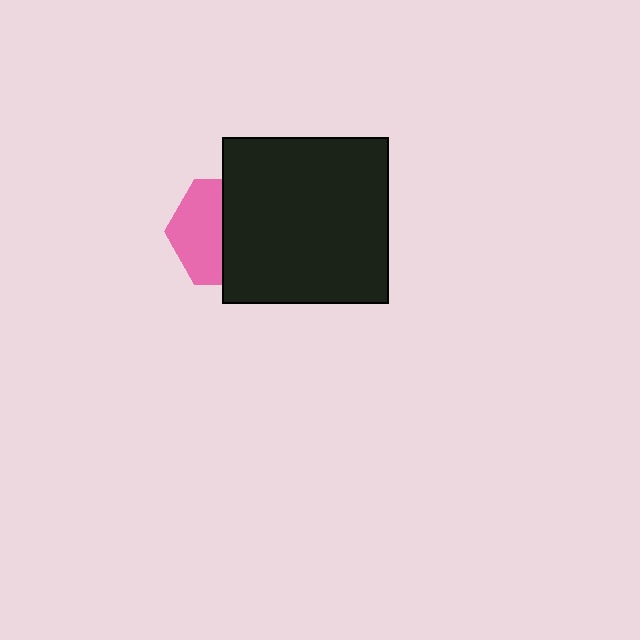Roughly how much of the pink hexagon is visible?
About half of it is visible (roughly 46%).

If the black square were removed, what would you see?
You would see the complete pink hexagon.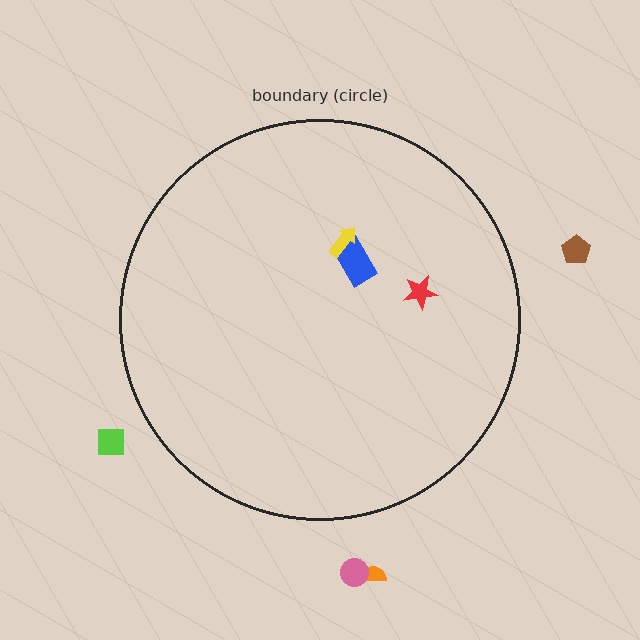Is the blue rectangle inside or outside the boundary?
Inside.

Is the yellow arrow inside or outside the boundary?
Inside.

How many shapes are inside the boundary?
3 inside, 4 outside.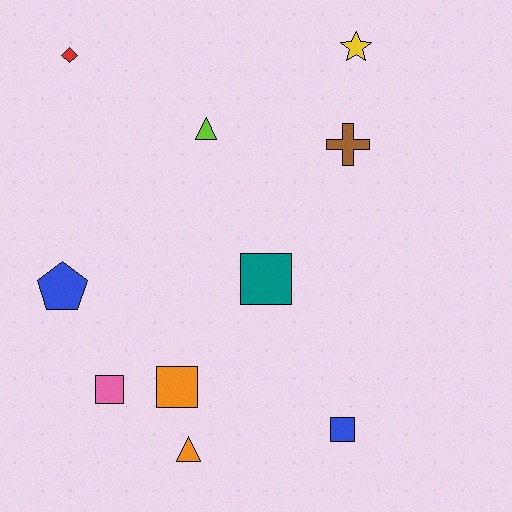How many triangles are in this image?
There are 2 triangles.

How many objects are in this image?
There are 10 objects.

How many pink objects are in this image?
There is 1 pink object.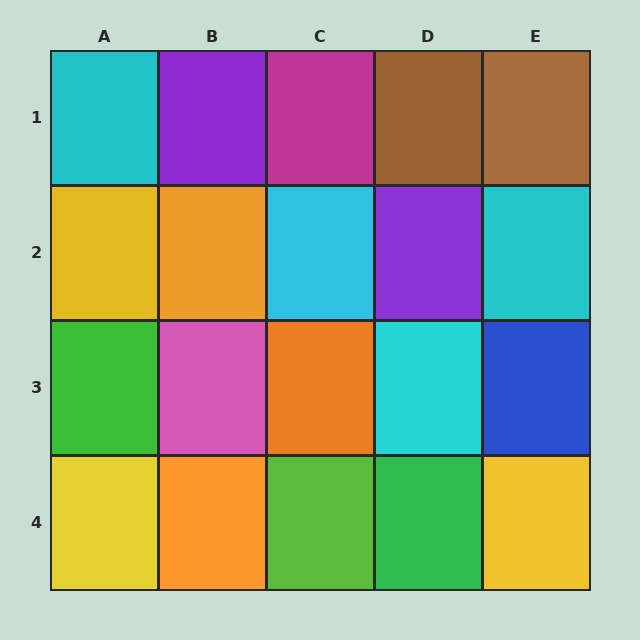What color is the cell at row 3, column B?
Pink.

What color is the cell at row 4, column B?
Orange.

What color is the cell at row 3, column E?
Blue.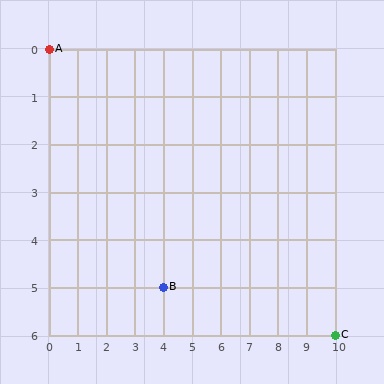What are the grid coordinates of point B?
Point B is at grid coordinates (4, 5).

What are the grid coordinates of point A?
Point A is at grid coordinates (0, 0).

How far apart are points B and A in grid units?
Points B and A are 4 columns and 5 rows apart (about 6.4 grid units diagonally).